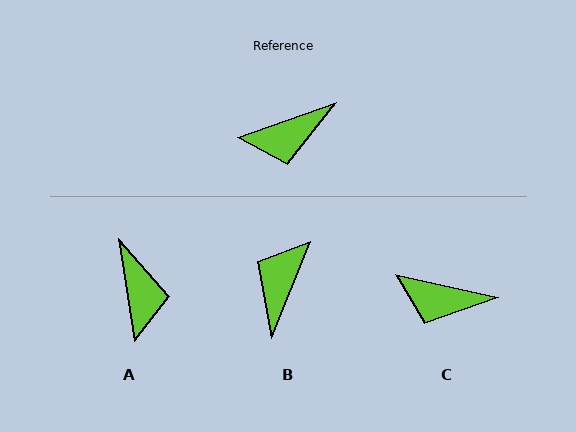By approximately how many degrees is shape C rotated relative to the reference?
Approximately 32 degrees clockwise.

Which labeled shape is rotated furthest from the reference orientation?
B, about 131 degrees away.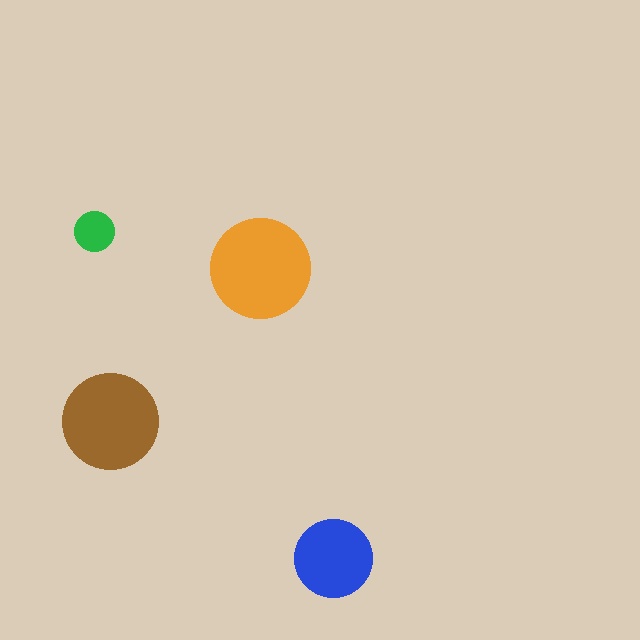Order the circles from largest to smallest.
the orange one, the brown one, the blue one, the green one.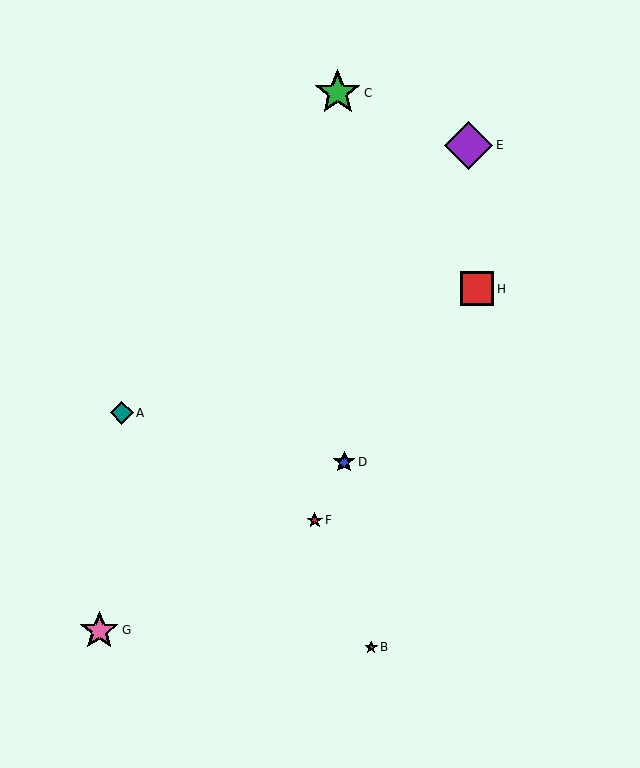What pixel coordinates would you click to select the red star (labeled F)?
Click at (315, 520) to select the red star F.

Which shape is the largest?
The purple diamond (labeled E) is the largest.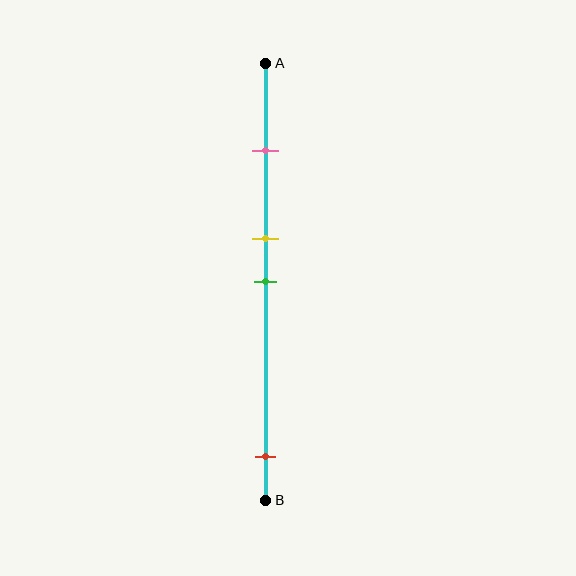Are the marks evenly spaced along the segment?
No, the marks are not evenly spaced.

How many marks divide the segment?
There are 4 marks dividing the segment.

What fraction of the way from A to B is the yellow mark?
The yellow mark is approximately 40% (0.4) of the way from A to B.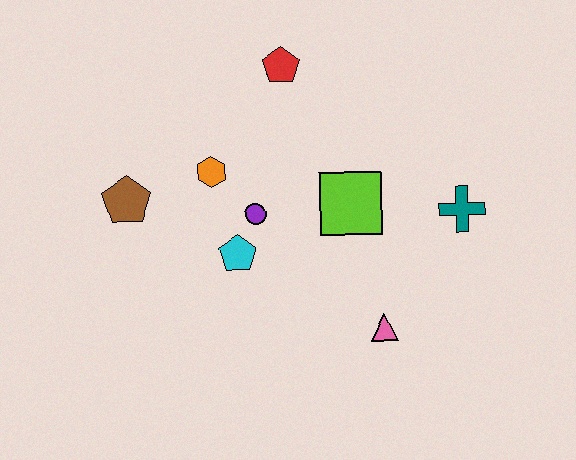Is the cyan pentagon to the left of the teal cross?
Yes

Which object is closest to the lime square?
The purple circle is closest to the lime square.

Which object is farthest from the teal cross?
The brown pentagon is farthest from the teal cross.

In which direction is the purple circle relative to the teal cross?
The purple circle is to the left of the teal cross.